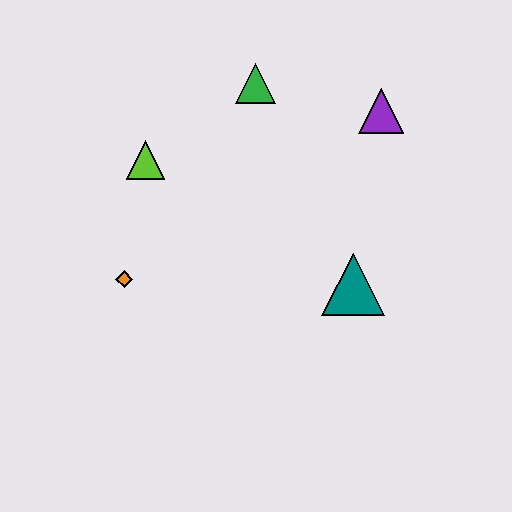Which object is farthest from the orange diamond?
The purple triangle is farthest from the orange diamond.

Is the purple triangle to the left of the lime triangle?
No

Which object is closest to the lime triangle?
The orange diamond is closest to the lime triangle.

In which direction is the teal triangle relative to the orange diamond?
The teal triangle is to the right of the orange diamond.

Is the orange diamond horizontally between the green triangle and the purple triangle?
No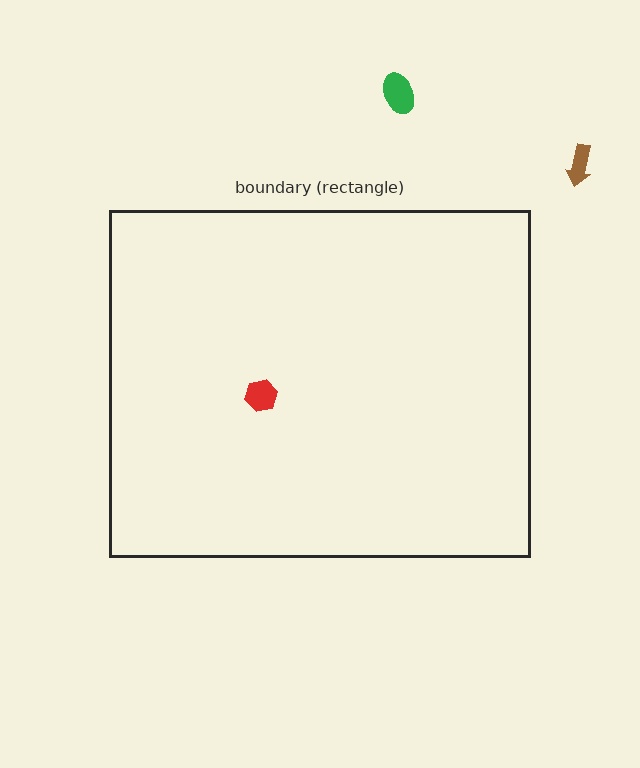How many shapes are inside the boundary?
1 inside, 2 outside.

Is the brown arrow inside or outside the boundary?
Outside.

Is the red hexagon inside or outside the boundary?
Inside.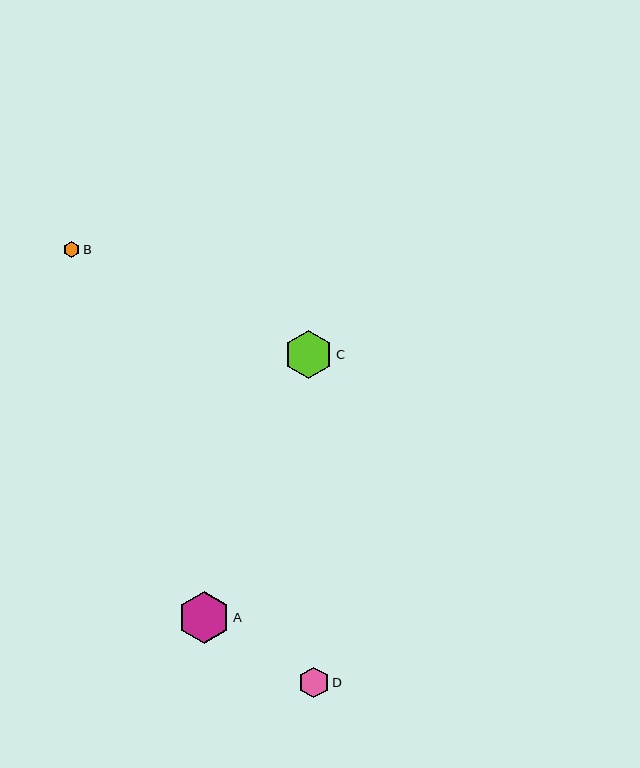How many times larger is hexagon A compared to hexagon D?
Hexagon A is approximately 1.7 times the size of hexagon D.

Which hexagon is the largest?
Hexagon A is the largest with a size of approximately 52 pixels.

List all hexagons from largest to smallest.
From largest to smallest: A, C, D, B.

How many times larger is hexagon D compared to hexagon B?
Hexagon D is approximately 1.9 times the size of hexagon B.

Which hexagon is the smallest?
Hexagon B is the smallest with a size of approximately 16 pixels.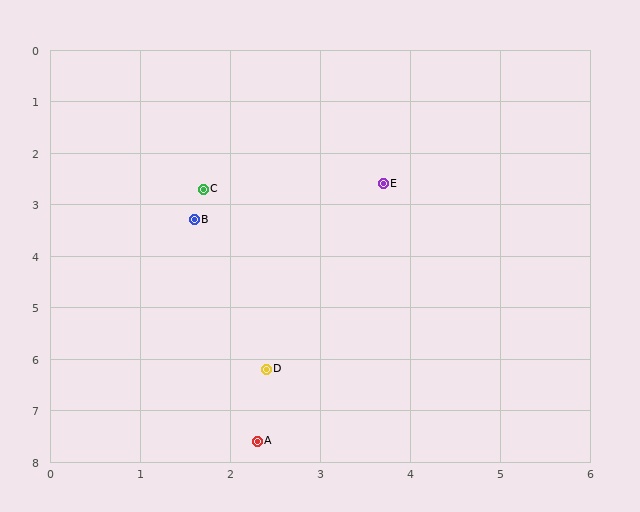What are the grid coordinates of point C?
Point C is at approximately (1.7, 2.7).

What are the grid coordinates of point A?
Point A is at approximately (2.3, 7.6).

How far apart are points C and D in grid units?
Points C and D are about 3.6 grid units apart.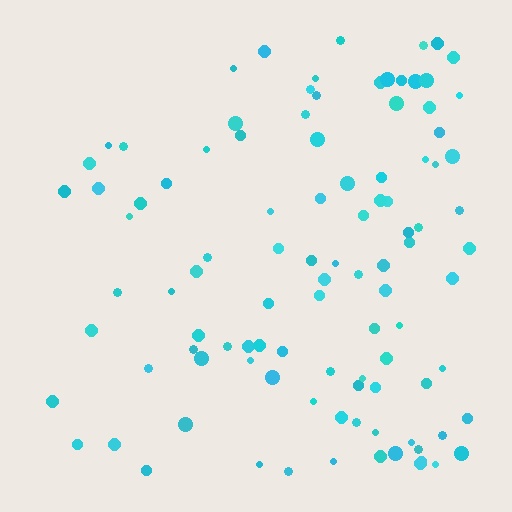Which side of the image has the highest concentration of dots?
The right.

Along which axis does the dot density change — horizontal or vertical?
Horizontal.